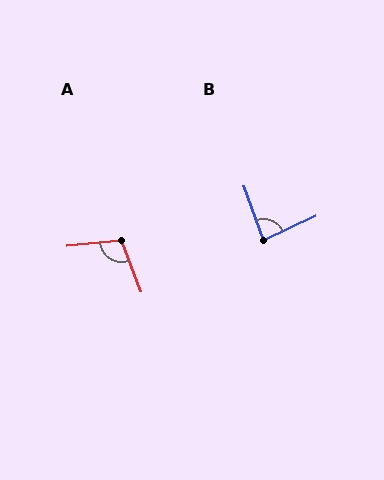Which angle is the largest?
A, at approximately 105 degrees.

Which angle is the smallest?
B, at approximately 84 degrees.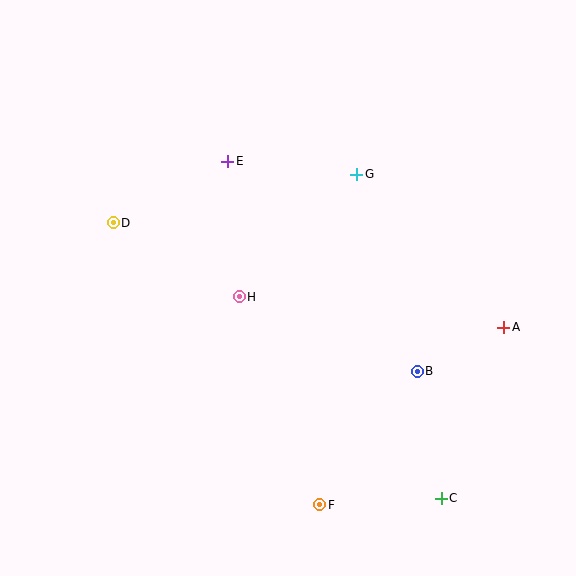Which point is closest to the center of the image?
Point H at (239, 297) is closest to the center.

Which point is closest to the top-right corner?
Point G is closest to the top-right corner.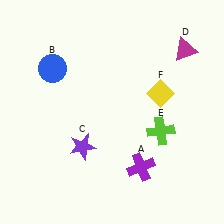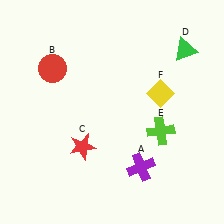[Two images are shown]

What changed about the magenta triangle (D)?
In Image 1, D is magenta. In Image 2, it changed to green.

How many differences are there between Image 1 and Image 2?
There are 3 differences between the two images.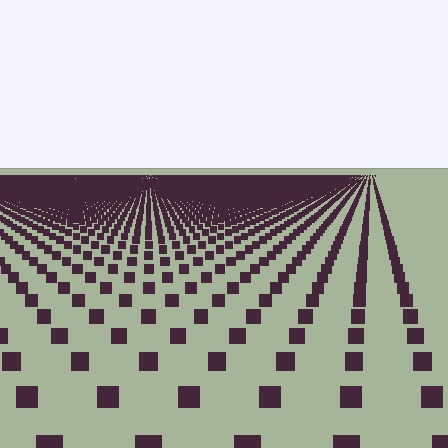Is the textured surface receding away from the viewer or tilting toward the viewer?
The surface is receding away from the viewer. Texture elements get smaller and denser toward the top.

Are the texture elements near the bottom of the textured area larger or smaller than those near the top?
Larger. Near the bottom, elements are closer to the viewer and appear at a bigger on-screen size.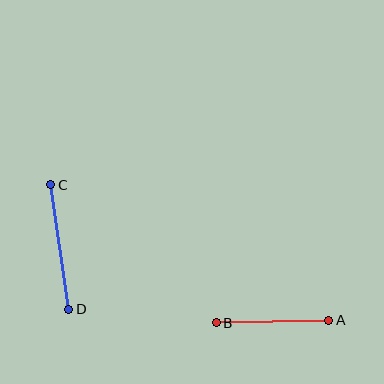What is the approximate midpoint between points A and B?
The midpoint is at approximately (272, 321) pixels.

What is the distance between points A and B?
The distance is approximately 112 pixels.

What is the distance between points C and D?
The distance is approximately 126 pixels.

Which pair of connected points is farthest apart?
Points C and D are farthest apart.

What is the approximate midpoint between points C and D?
The midpoint is at approximately (60, 247) pixels.